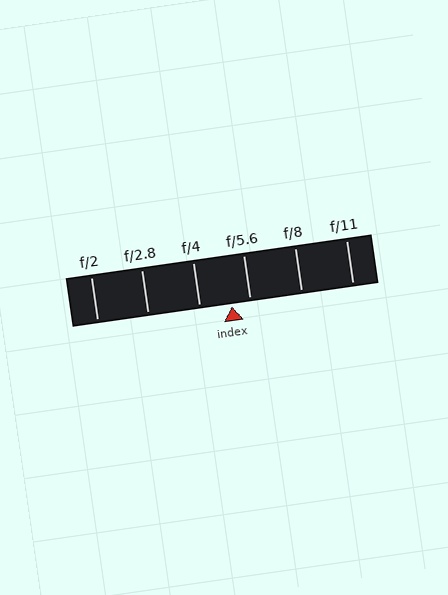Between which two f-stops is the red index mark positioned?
The index mark is between f/4 and f/5.6.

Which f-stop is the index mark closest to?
The index mark is closest to f/5.6.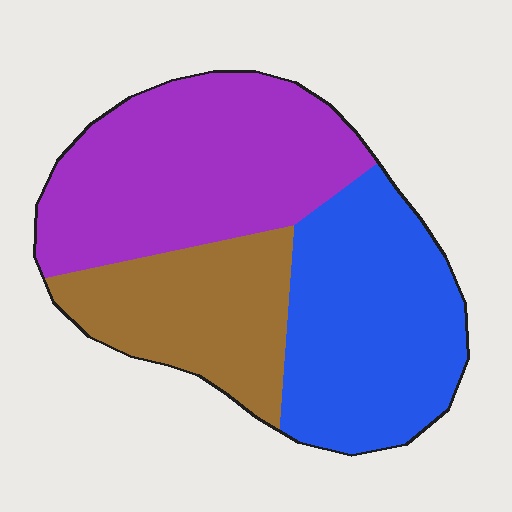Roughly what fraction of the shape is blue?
Blue covers about 35% of the shape.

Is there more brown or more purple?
Purple.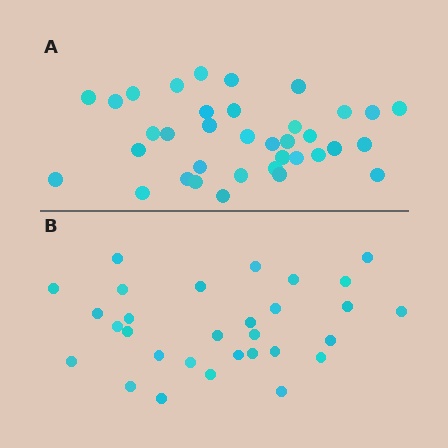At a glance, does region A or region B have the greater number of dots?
Region A (the top region) has more dots.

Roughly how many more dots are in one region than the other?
Region A has about 6 more dots than region B.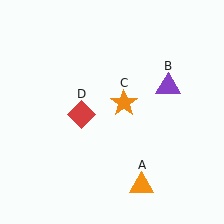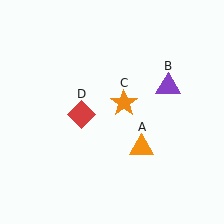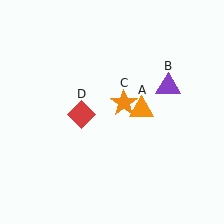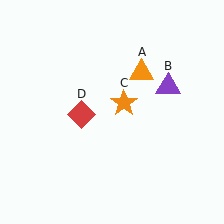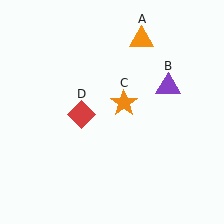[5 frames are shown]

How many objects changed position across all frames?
1 object changed position: orange triangle (object A).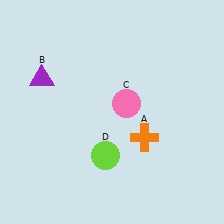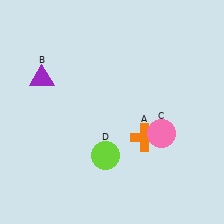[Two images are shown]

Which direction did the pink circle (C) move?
The pink circle (C) moved right.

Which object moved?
The pink circle (C) moved right.